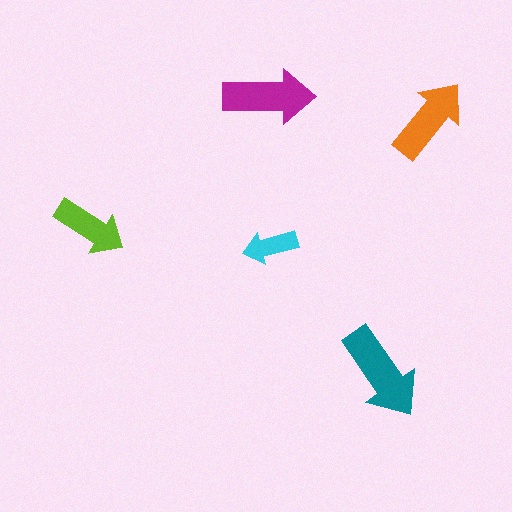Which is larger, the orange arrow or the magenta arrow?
The magenta one.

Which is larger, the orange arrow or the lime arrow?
The orange one.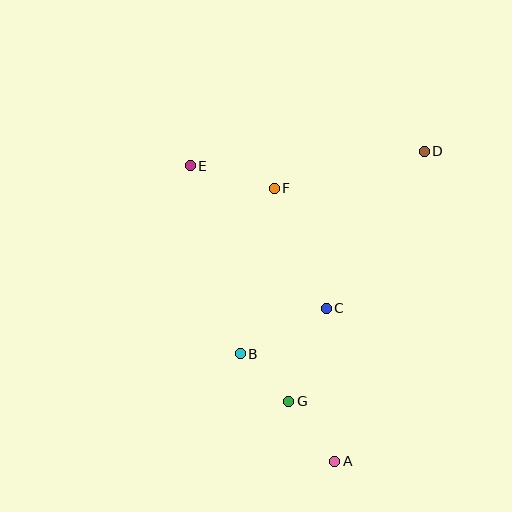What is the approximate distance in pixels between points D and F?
The distance between D and F is approximately 154 pixels.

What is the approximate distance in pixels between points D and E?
The distance between D and E is approximately 235 pixels.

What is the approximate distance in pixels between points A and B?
The distance between A and B is approximately 143 pixels.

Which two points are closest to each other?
Points B and G are closest to each other.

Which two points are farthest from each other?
Points A and E are farthest from each other.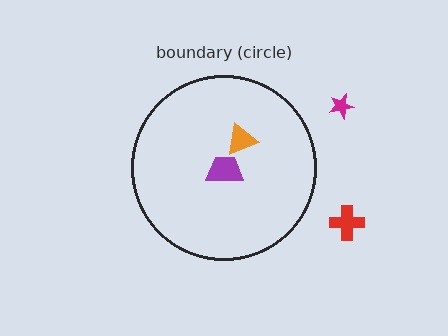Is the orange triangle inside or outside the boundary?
Inside.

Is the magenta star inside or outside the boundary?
Outside.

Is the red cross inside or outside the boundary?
Outside.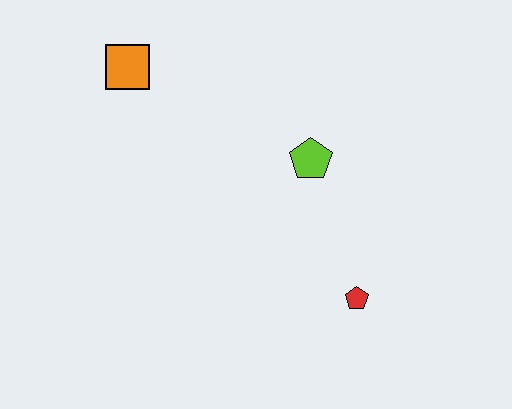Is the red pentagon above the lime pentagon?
No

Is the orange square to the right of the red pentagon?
No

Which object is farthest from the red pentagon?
The orange square is farthest from the red pentagon.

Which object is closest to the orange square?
The lime pentagon is closest to the orange square.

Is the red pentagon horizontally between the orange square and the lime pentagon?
No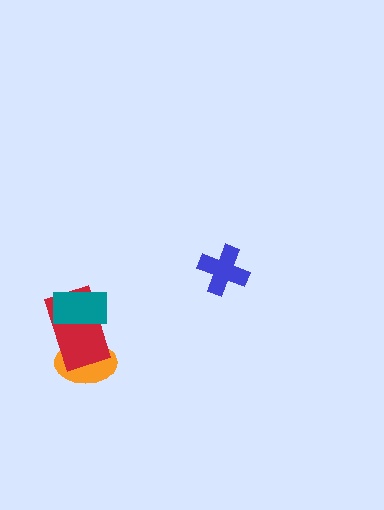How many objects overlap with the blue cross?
0 objects overlap with the blue cross.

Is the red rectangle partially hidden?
Yes, it is partially covered by another shape.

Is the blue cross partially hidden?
No, no other shape covers it.